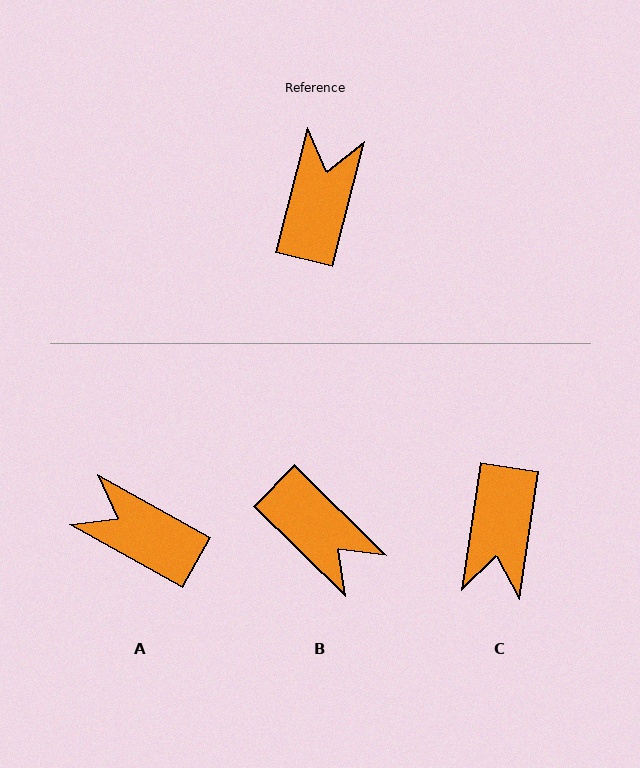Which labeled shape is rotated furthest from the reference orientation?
C, about 174 degrees away.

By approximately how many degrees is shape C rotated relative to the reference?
Approximately 174 degrees clockwise.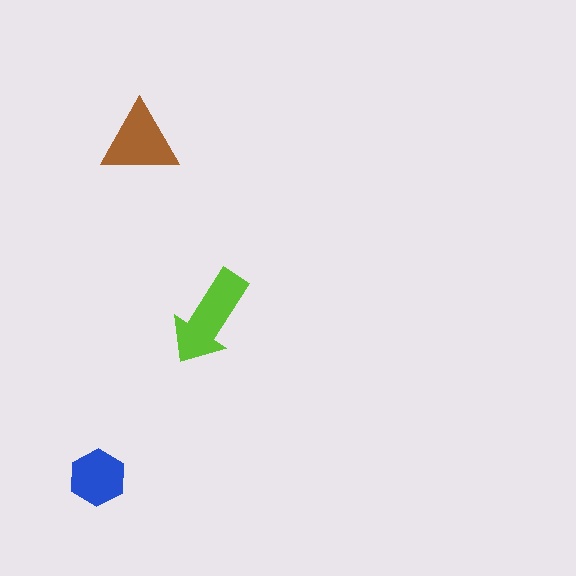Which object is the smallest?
The blue hexagon.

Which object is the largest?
The lime arrow.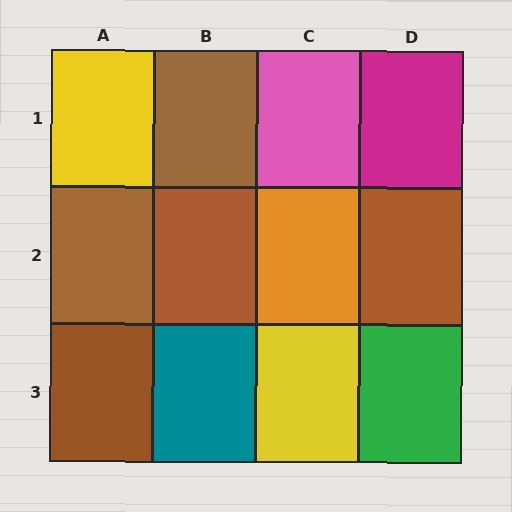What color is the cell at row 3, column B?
Teal.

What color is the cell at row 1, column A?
Yellow.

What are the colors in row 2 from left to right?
Brown, brown, orange, brown.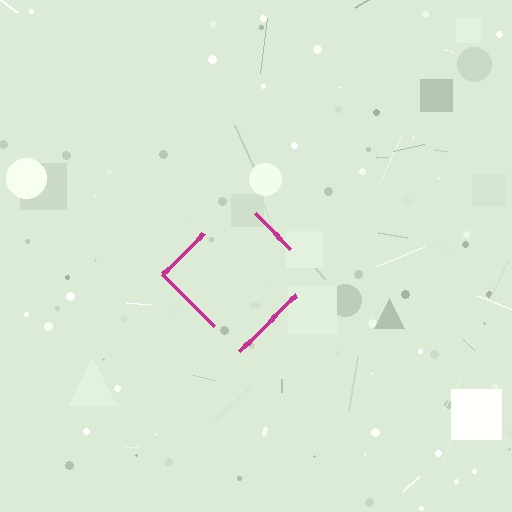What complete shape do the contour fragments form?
The contour fragments form a diamond.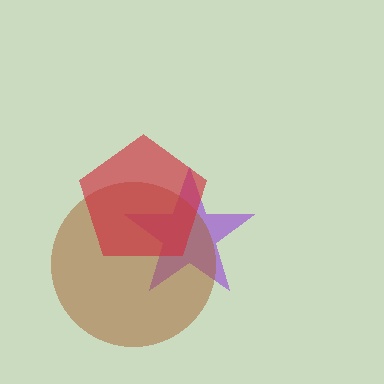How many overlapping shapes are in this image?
There are 3 overlapping shapes in the image.